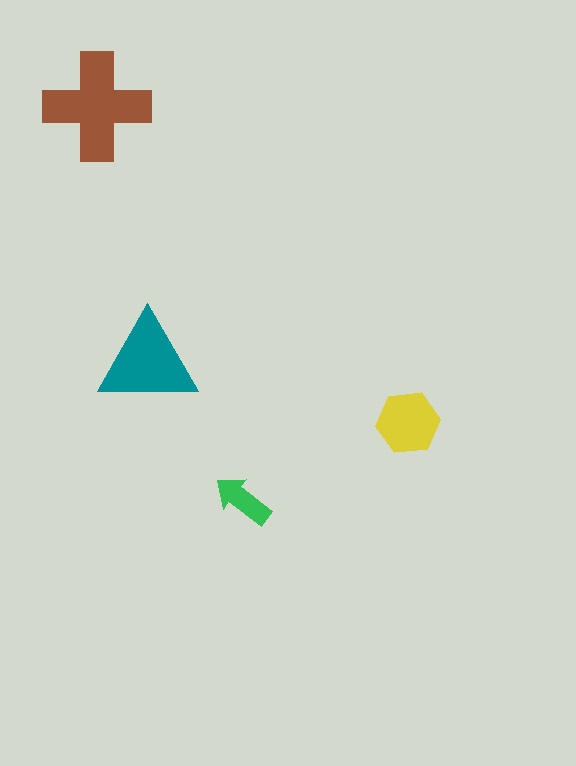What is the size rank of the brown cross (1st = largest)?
1st.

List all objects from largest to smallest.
The brown cross, the teal triangle, the yellow hexagon, the green arrow.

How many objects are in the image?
There are 4 objects in the image.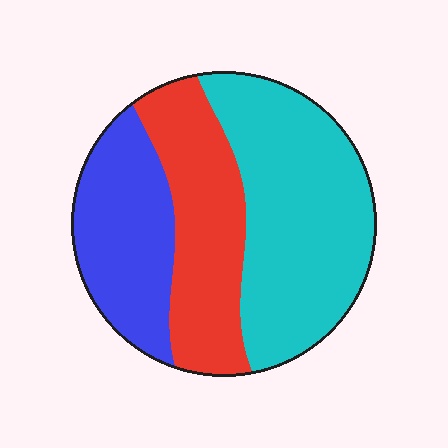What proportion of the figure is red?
Red covers around 30% of the figure.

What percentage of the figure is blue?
Blue takes up between a quarter and a half of the figure.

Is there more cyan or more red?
Cyan.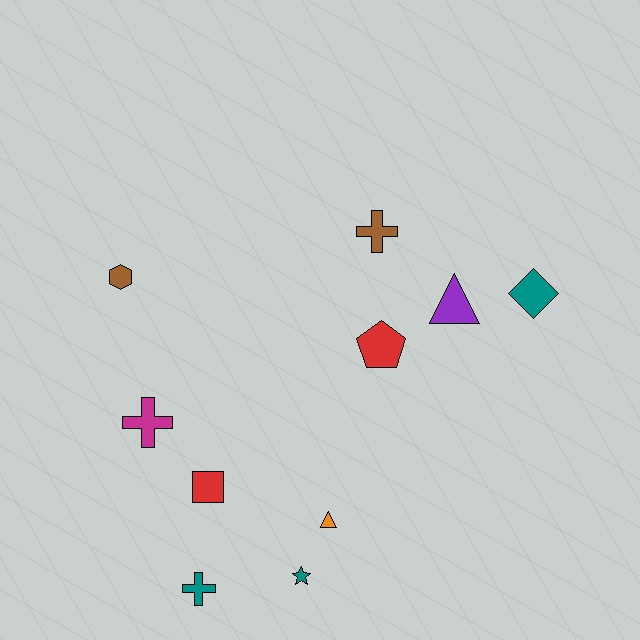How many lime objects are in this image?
There are no lime objects.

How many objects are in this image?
There are 10 objects.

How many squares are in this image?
There is 1 square.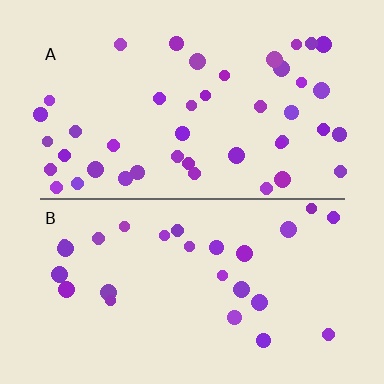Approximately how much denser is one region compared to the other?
Approximately 1.7× — region A over region B.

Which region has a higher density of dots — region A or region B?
A (the top).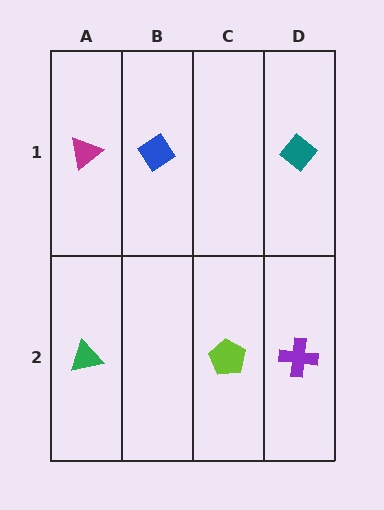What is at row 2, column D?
A purple cross.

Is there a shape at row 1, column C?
No, that cell is empty.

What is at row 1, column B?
A blue diamond.